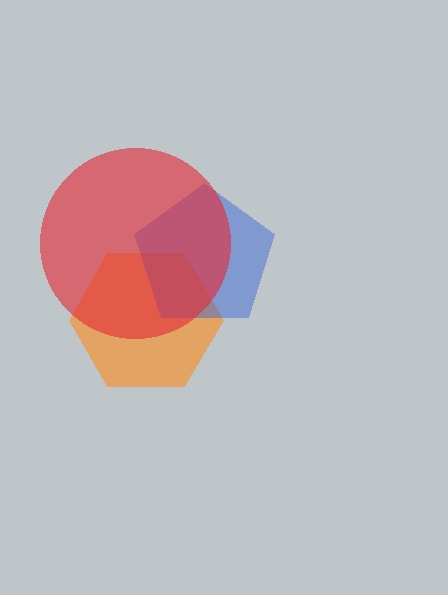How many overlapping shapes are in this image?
There are 3 overlapping shapes in the image.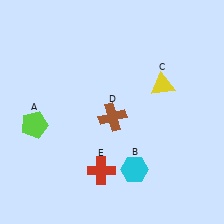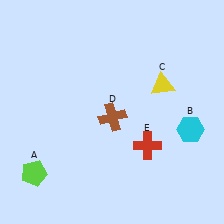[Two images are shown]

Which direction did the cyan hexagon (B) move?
The cyan hexagon (B) moved right.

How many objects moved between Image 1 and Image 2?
3 objects moved between the two images.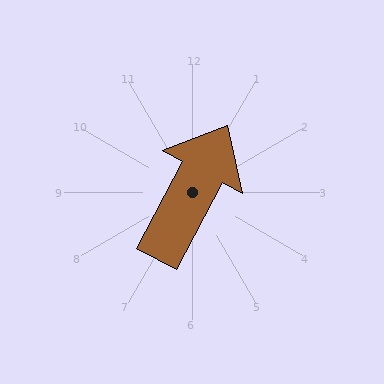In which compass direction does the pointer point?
Northeast.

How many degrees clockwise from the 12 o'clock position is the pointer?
Approximately 28 degrees.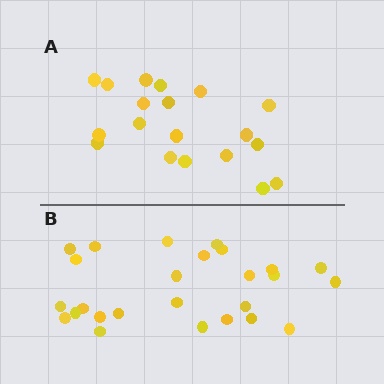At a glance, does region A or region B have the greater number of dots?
Region B (the bottom region) has more dots.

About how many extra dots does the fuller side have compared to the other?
Region B has roughly 8 or so more dots than region A.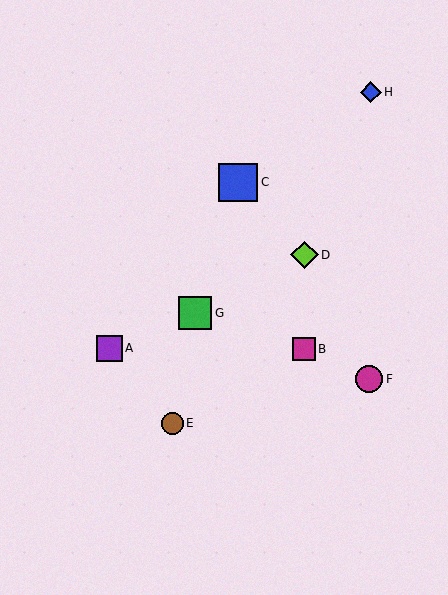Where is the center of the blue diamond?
The center of the blue diamond is at (371, 92).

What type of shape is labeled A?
Shape A is a purple square.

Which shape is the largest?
The blue square (labeled C) is the largest.